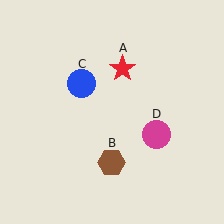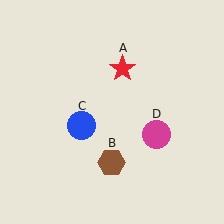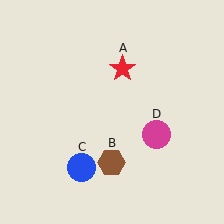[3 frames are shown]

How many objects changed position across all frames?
1 object changed position: blue circle (object C).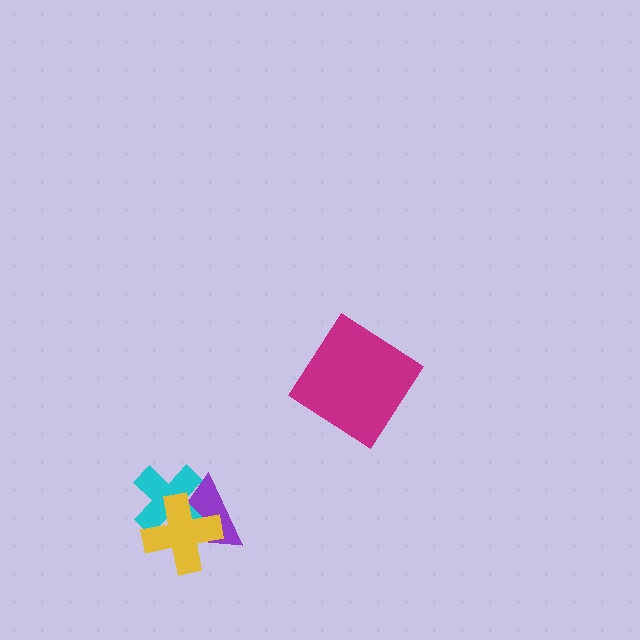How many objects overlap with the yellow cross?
2 objects overlap with the yellow cross.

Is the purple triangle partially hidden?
Yes, it is partially covered by another shape.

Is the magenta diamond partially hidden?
No, no other shape covers it.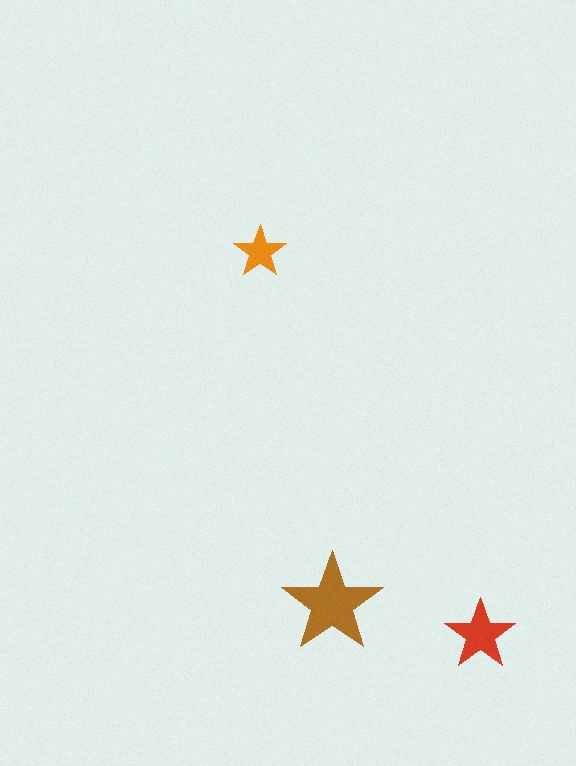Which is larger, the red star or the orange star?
The red one.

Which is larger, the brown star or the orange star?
The brown one.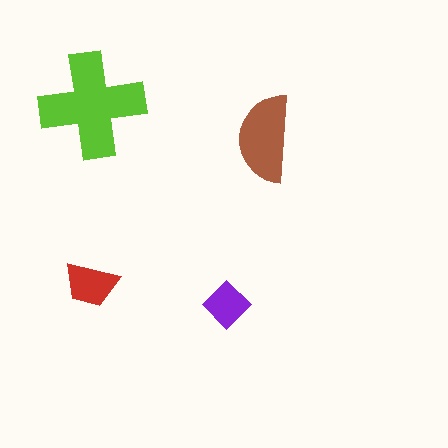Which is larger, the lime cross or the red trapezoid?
The lime cross.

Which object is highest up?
The lime cross is topmost.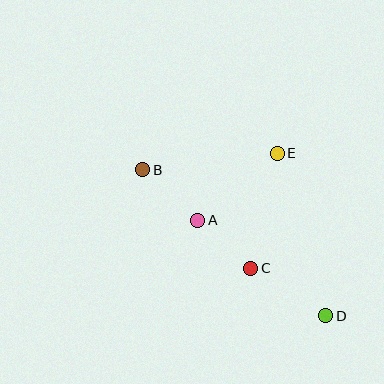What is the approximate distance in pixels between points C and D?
The distance between C and D is approximately 89 pixels.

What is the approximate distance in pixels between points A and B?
The distance between A and B is approximately 75 pixels.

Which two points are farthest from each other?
Points B and D are farthest from each other.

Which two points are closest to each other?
Points A and C are closest to each other.